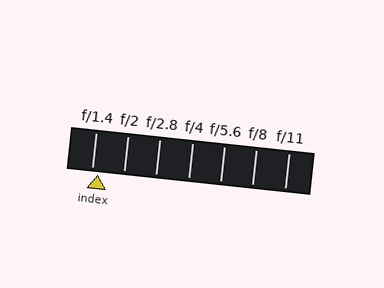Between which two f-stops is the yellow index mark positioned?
The index mark is between f/1.4 and f/2.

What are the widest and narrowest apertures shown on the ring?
The widest aperture shown is f/1.4 and the narrowest is f/11.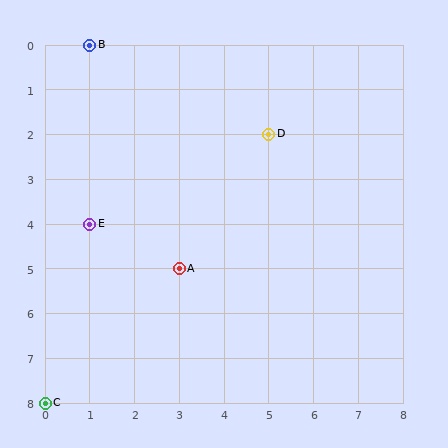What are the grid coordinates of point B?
Point B is at grid coordinates (1, 0).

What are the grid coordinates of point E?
Point E is at grid coordinates (1, 4).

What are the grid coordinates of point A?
Point A is at grid coordinates (3, 5).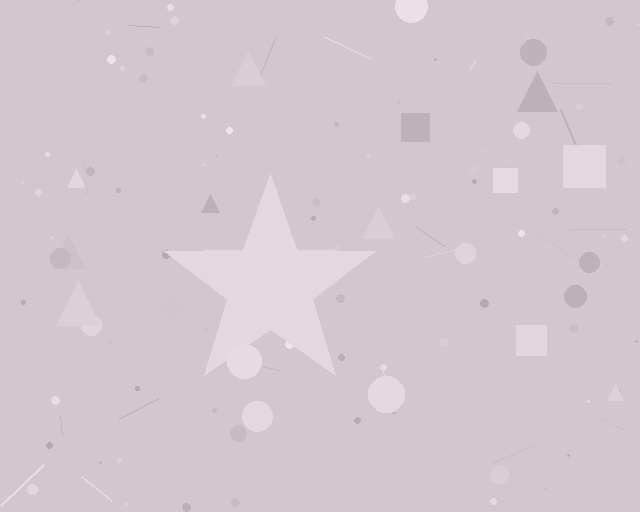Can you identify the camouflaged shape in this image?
The camouflaged shape is a star.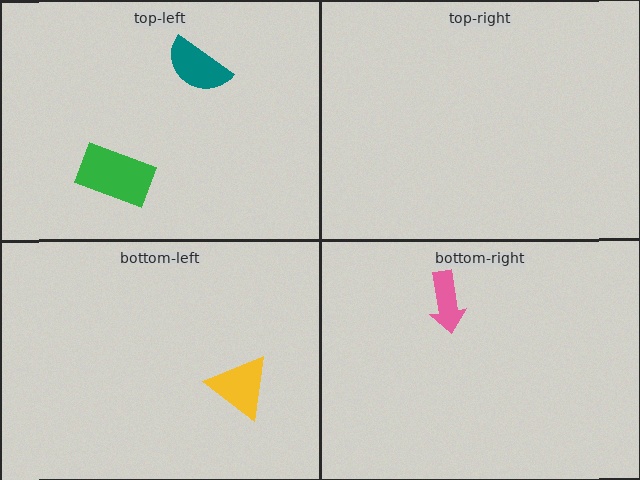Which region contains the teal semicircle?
The top-left region.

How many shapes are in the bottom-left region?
1.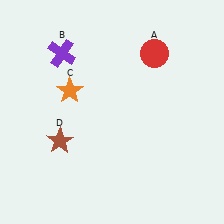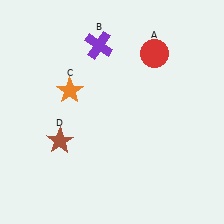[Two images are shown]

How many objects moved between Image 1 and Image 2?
1 object moved between the two images.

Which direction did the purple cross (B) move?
The purple cross (B) moved right.